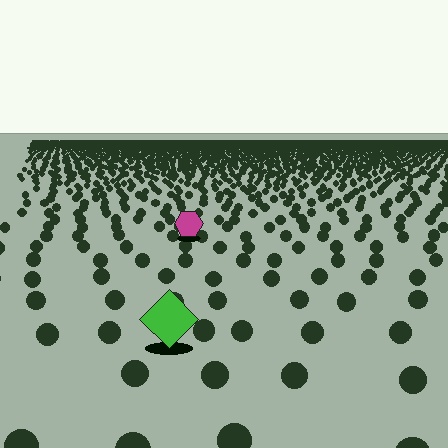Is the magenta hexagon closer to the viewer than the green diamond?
No. The green diamond is closer — you can tell from the texture gradient: the ground texture is coarser near it.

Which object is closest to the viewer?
The green diamond is closest. The texture marks near it are larger and more spread out.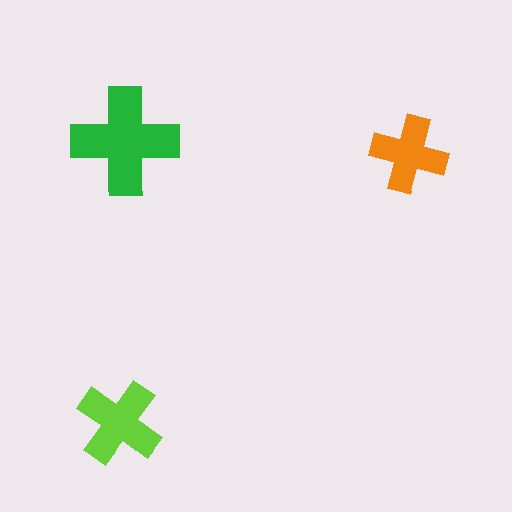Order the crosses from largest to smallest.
the green one, the lime one, the orange one.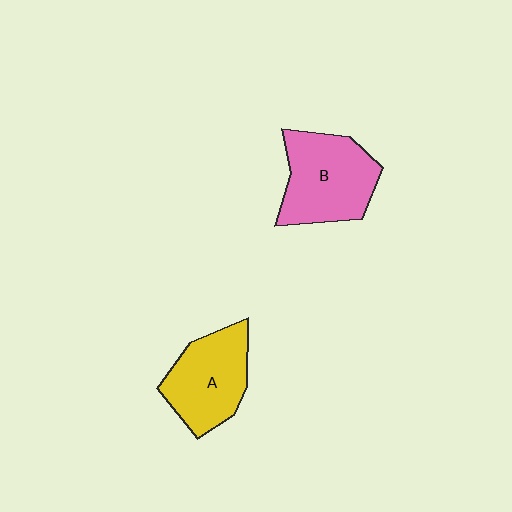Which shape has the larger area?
Shape B (pink).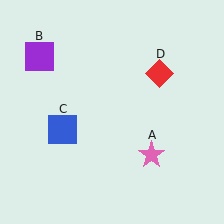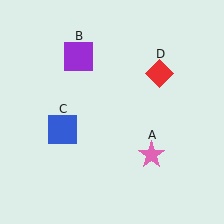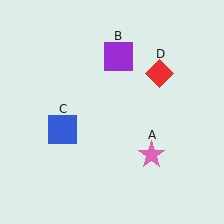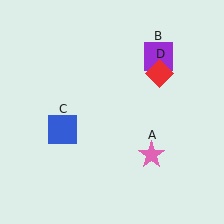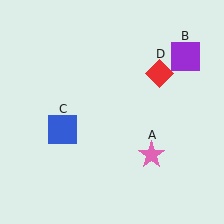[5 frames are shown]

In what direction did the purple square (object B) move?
The purple square (object B) moved right.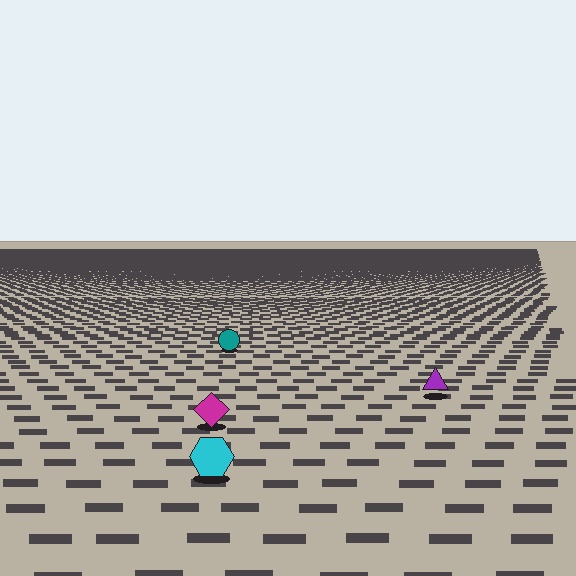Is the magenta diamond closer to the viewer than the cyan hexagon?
No. The cyan hexagon is closer — you can tell from the texture gradient: the ground texture is coarser near it.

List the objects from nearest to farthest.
From nearest to farthest: the cyan hexagon, the magenta diamond, the purple triangle, the teal circle.